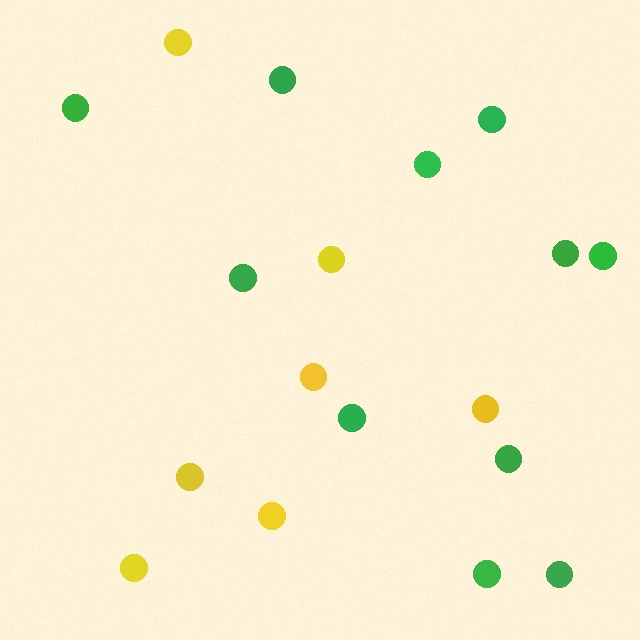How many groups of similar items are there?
There are 2 groups: one group of yellow circles (7) and one group of green circles (11).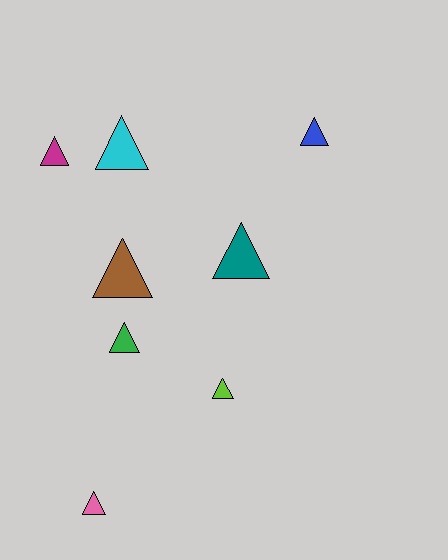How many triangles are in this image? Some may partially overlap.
There are 8 triangles.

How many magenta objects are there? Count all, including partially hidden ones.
There is 1 magenta object.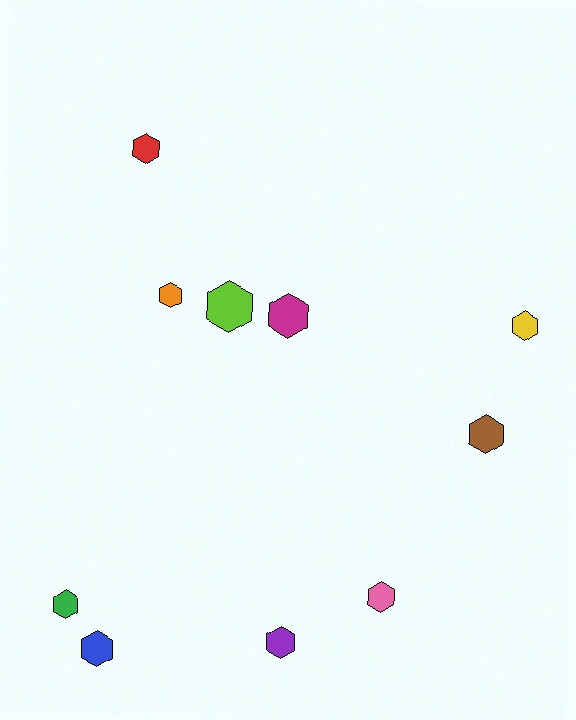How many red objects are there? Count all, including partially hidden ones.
There is 1 red object.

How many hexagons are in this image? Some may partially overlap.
There are 10 hexagons.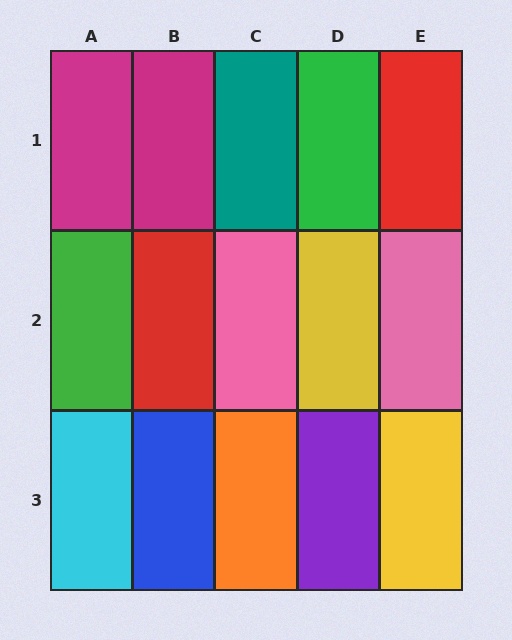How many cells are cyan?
1 cell is cyan.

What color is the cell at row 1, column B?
Magenta.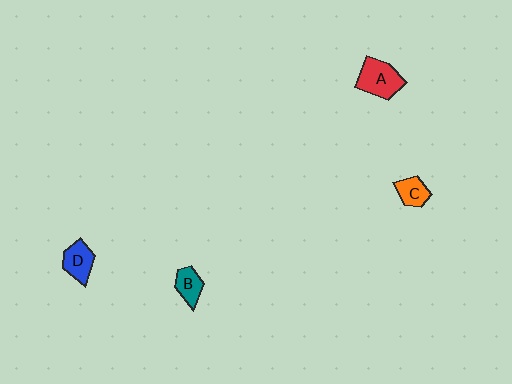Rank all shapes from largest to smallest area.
From largest to smallest: A (red), D (blue), B (teal), C (orange).